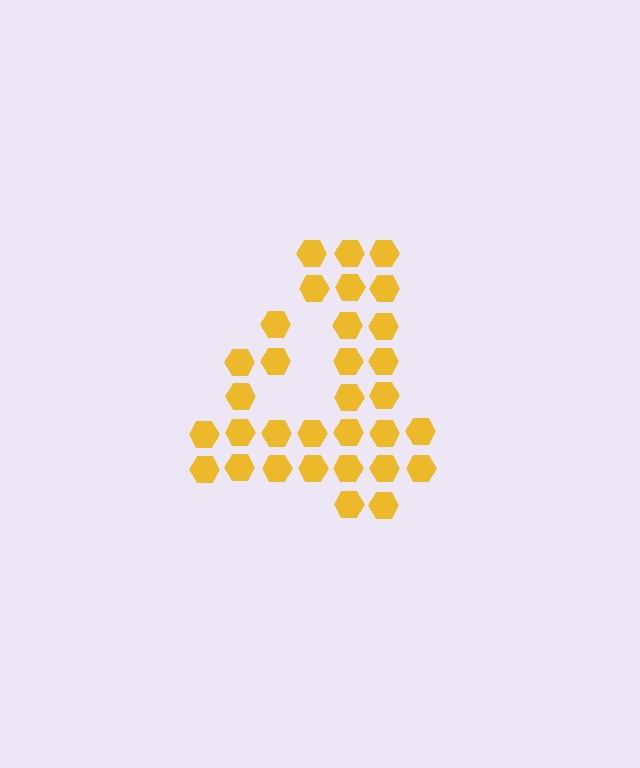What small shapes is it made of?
It is made of small hexagons.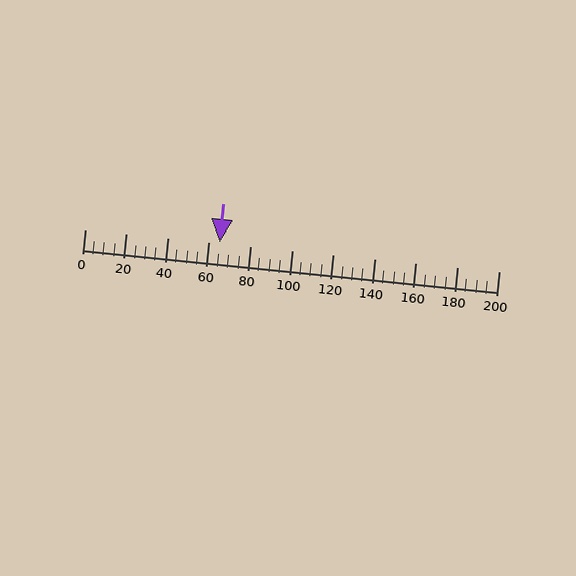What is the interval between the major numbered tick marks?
The major tick marks are spaced 20 units apart.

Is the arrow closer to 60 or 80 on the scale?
The arrow is closer to 60.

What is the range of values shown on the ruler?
The ruler shows values from 0 to 200.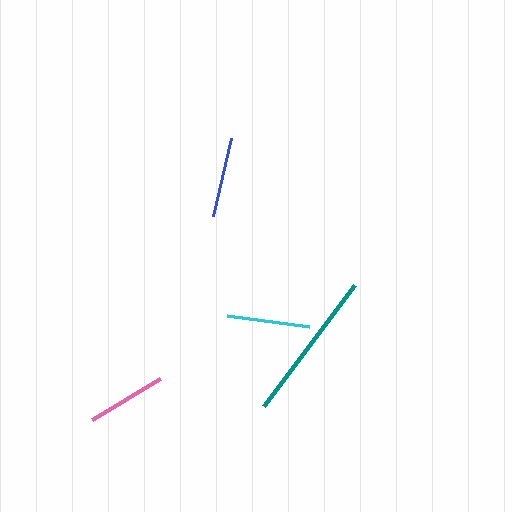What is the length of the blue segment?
The blue segment is approximately 80 pixels long.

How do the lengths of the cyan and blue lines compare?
The cyan and blue lines are approximately the same length.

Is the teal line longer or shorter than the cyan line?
The teal line is longer than the cyan line.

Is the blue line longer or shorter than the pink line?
The blue line is longer than the pink line.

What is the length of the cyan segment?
The cyan segment is approximately 83 pixels long.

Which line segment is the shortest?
The pink line is the shortest at approximately 79 pixels.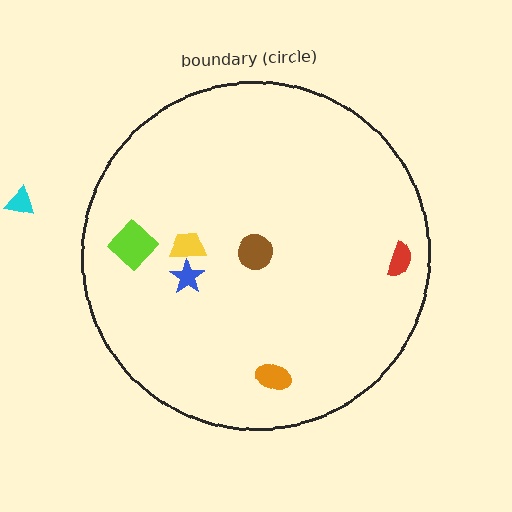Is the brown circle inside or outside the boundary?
Inside.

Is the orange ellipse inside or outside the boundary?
Inside.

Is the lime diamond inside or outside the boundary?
Inside.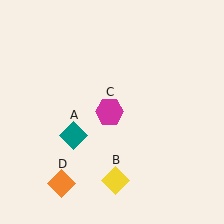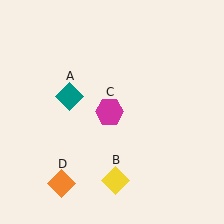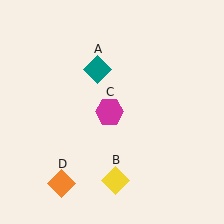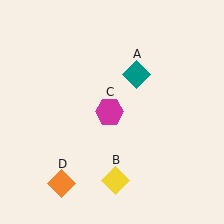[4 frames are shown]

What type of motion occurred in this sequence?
The teal diamond (object A) rotated clockwise around the center of the scene.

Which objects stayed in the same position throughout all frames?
Yellow diamond (object B) and magenta hexagon (object C) and orange diamond (object D) remained stationary.